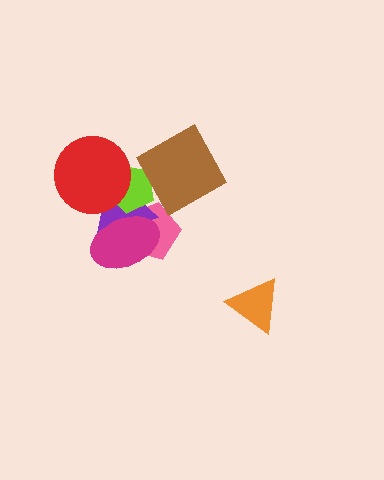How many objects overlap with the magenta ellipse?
3 objects overlap with the magenta ellipse.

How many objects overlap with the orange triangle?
0 objects overlap with the orange triangle.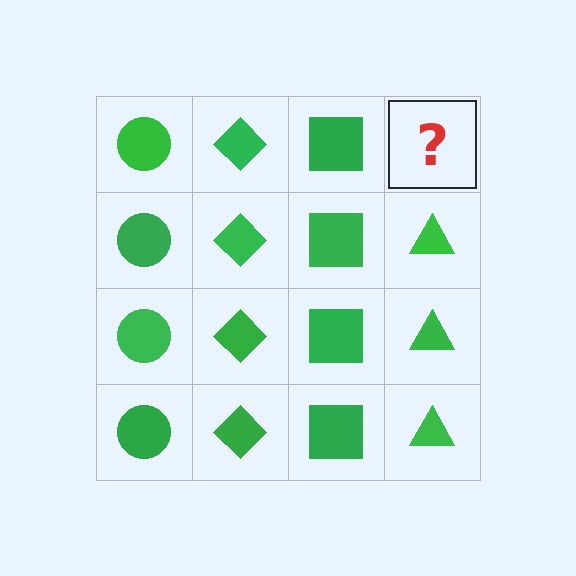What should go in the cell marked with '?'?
The missing cell should contain a green triangle.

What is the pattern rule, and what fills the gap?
The rule is that each column has a consistent shape. The gap should be filled with a green triangle.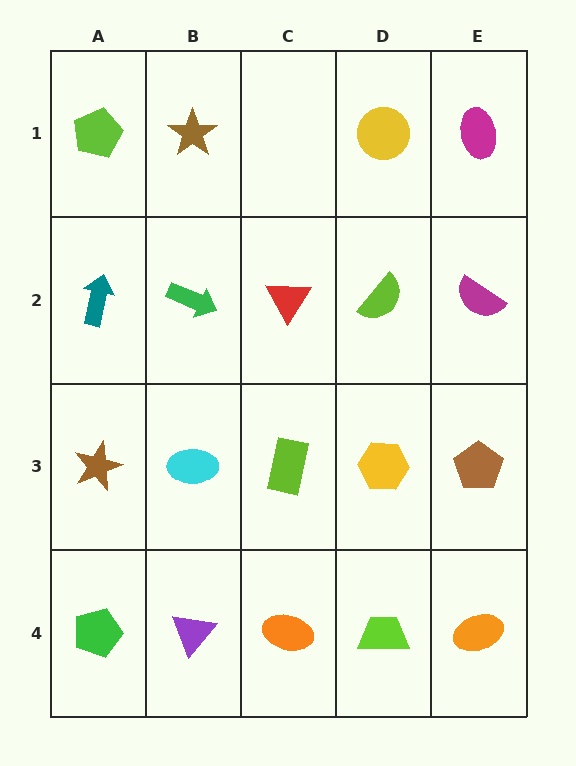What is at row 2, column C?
A red triangle.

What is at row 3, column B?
A cyan ellipse.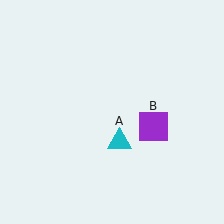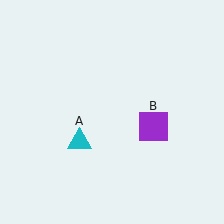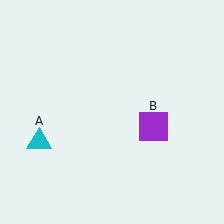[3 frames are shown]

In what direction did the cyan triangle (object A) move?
The cyan triangle (object A) moved left.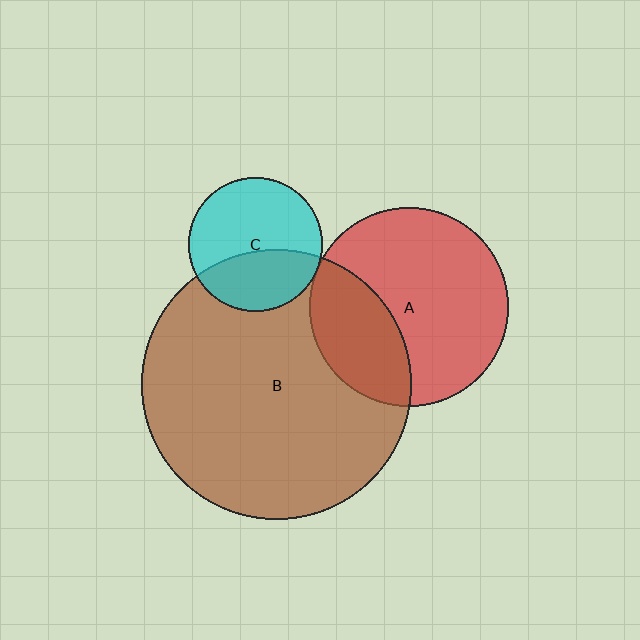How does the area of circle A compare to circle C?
Approximately 2.2 times.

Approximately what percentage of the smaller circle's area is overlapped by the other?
Approximately 40%.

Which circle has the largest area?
Circle B (brown).